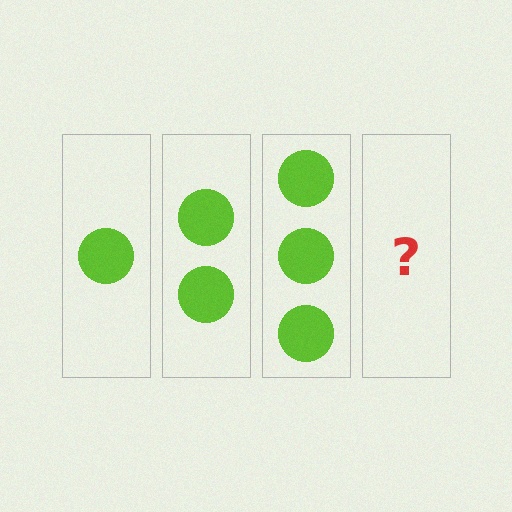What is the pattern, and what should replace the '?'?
The pattern is that each step adds one more circle. The '?' should be 4 circles.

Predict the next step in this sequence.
The next step is 4 circles.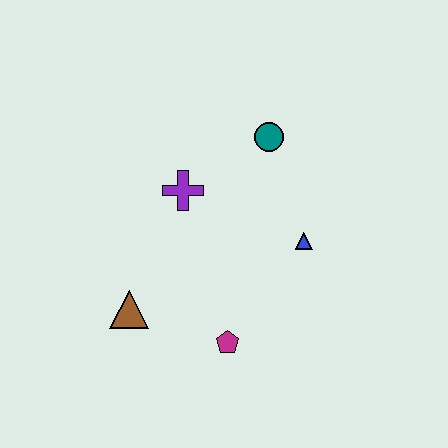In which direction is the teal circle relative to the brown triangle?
The teal circle is above the brown triangle.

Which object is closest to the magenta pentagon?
The brown triangle is closest to the magenta pentagon.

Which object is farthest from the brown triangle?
The teal circle is farthest from the brown triangle.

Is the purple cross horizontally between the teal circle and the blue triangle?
No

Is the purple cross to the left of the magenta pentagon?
Yes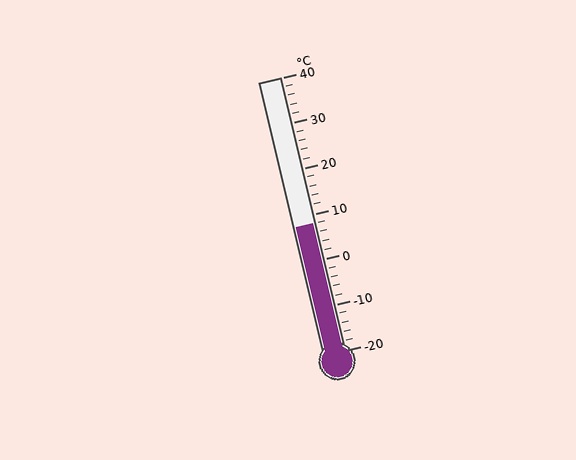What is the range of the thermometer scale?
The thermometer scale ranges from -20°C to 40°C.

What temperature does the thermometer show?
The thermometer shows approximately 8°C.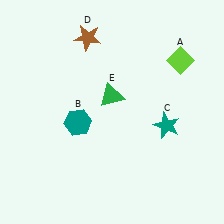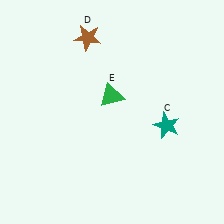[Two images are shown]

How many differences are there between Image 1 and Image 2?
There are 2 differences between the two images.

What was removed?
The teal hexagon (B), the lime diamond (A) were removed in Image 2.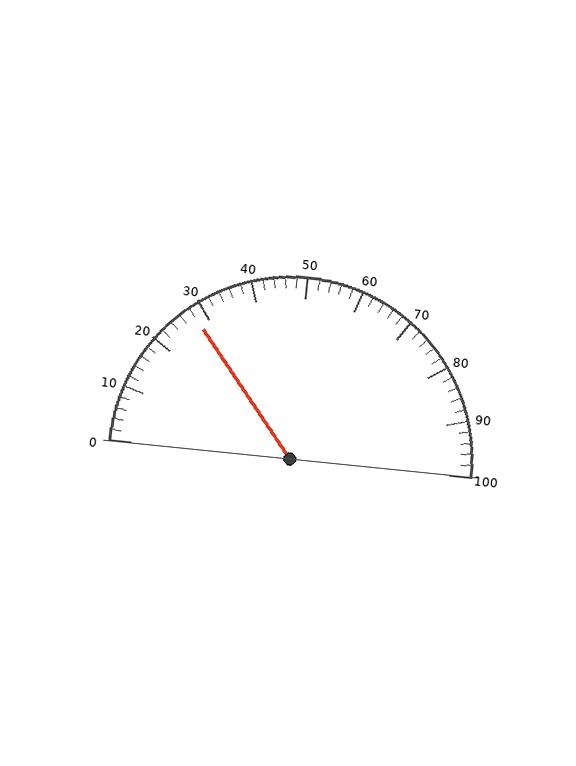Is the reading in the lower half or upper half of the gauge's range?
The reading is in the lower half of the range (0 to 100).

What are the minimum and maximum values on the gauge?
The gauge ranges from 0 to 100.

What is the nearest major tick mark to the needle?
The nearest major tick mark is 30.